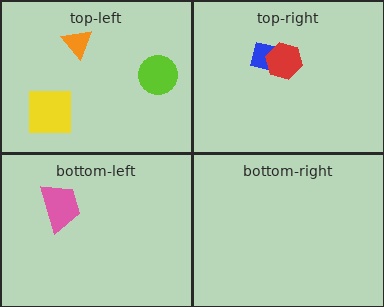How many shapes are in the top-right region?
2.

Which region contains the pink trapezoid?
The bottom-left region.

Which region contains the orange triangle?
The top-left region.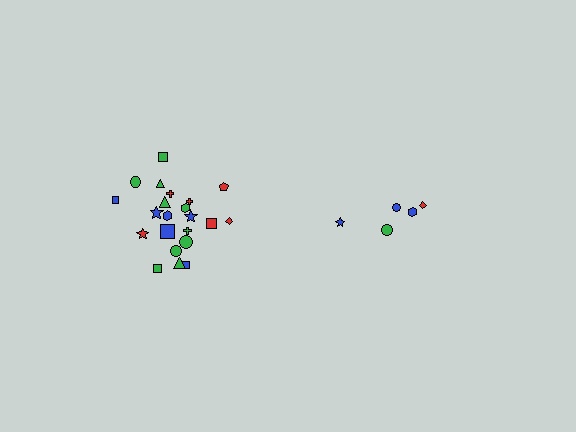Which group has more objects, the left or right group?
The left group.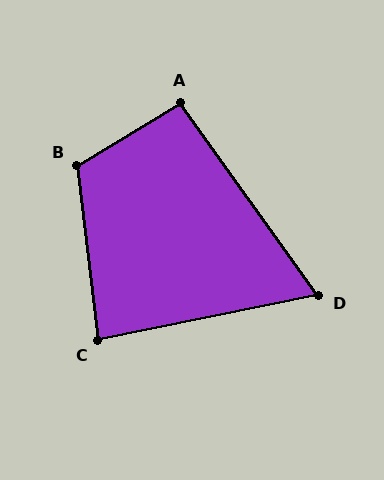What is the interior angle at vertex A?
Approximately 95 degrees (approximately right).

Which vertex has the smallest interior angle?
D, at approximately 66 degrees.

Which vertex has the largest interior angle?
B, at approximately 114 degrees.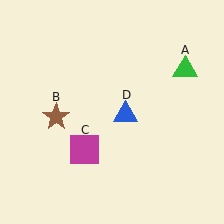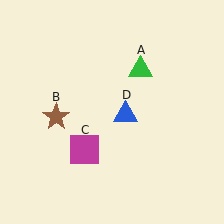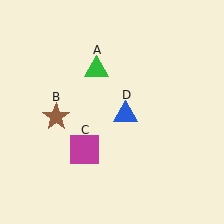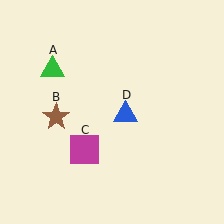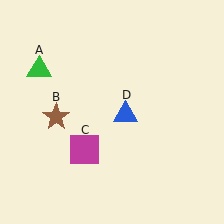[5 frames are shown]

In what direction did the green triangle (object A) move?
The green triangle (object A) moved left.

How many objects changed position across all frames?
1 object changed position: green triangle (object A).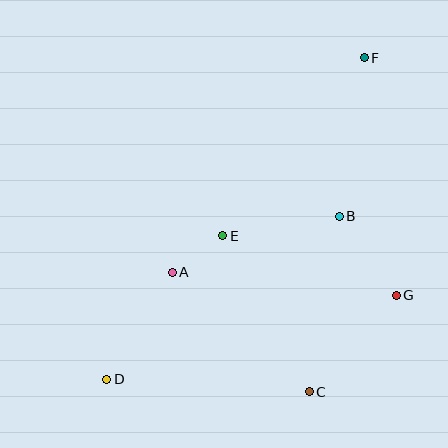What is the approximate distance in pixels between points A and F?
The distance between A and F is approximately 288 pixels.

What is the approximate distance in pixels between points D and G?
The distance between D and G is approximately 301 pixels.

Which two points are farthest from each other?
Points D and F are farthest from each other.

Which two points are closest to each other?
Points A and E are closest to each other.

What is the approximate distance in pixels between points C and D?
The distance between C and D is approximately 203 pixels.